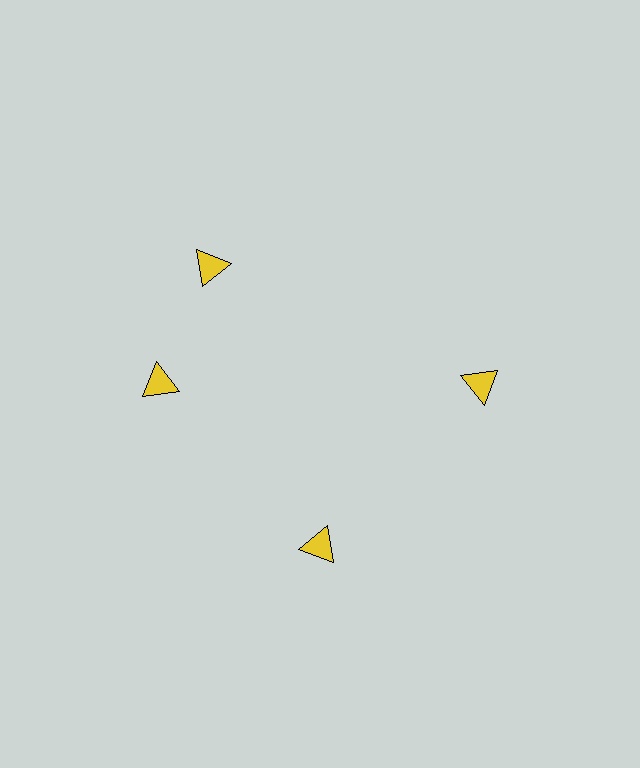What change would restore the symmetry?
The symmetry would be restored by rotating it back into even spacing with its neighbors so that all 4 triangles sit at equal angles and equal distance from the center.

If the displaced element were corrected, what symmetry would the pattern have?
It would have 4-fold rotational symmetry — the pattern would map onto itself every 90 degrees.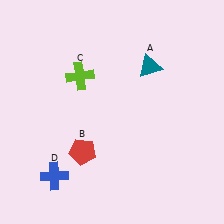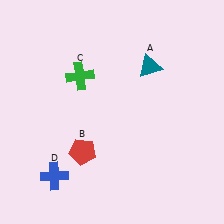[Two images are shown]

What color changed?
The cross (C) changed from lime in Image 1 to green in Image 2.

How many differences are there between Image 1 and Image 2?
There is 1 difference between the two images.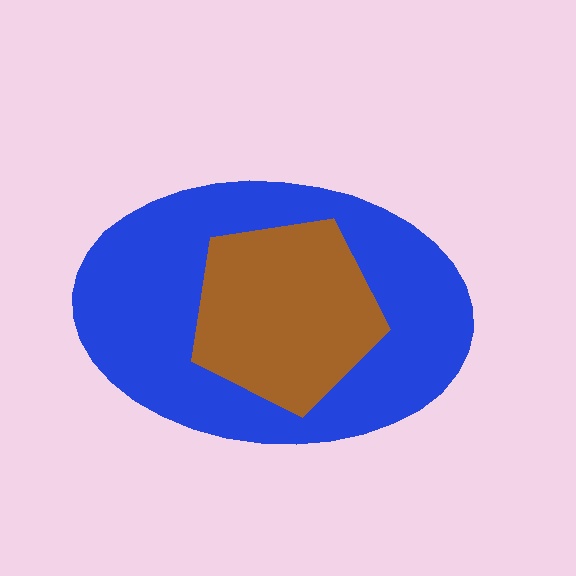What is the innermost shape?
The brown pentagon.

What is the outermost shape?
The blue ellipse.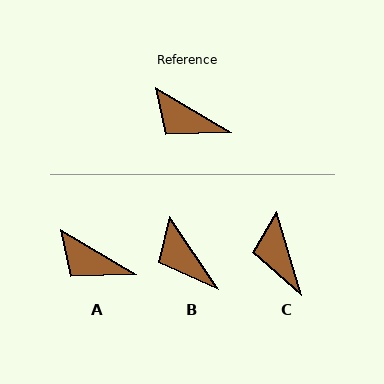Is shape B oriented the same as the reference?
No, it is off by about 26 degrees.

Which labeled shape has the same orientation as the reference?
A.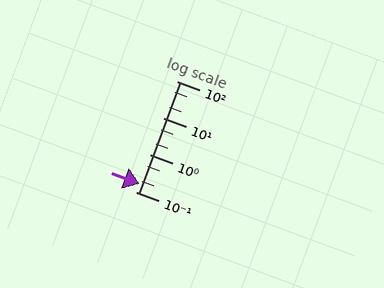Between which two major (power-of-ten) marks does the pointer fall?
The pointer is between 0.1 and 1.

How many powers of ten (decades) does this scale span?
The scale spans 3 decades, from 0.1 to 100.